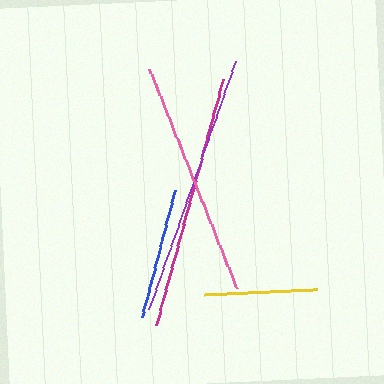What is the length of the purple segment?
The purple segment is approximately 263 pixels long.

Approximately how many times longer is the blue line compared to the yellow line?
The blue line is approximately 1.2 times the length of the yellow line.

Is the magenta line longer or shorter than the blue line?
The magenta line is longer than the blue line.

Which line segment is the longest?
The purple line is the longest at approximately 263 pixels.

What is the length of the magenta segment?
The magenta segment is approximately 255 pixels long.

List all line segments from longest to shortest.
From longest to shortest: purple, magenta, pink, blue, yellow.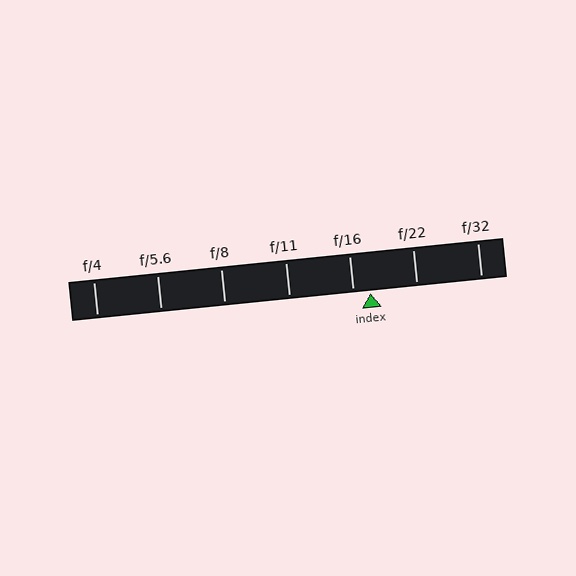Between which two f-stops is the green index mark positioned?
The index mark is between f/16 and f/22.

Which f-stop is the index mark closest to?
The index mark is closest to f/16.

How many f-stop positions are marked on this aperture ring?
There are 7 f-stop positions marked.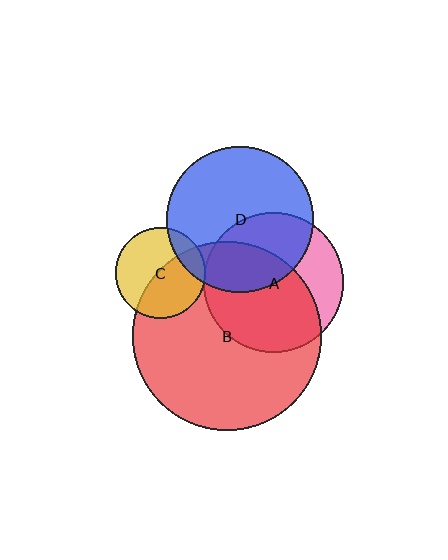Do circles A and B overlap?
Yes.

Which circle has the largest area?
Circle B (red).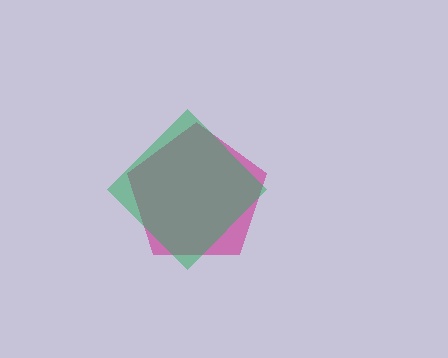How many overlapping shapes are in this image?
There are 2 overlapping shapes in the image.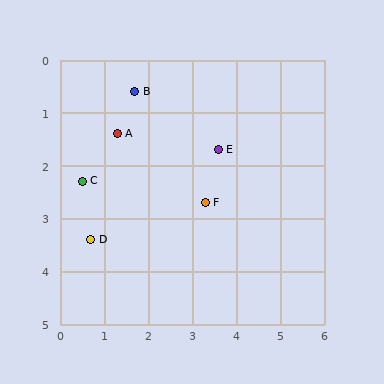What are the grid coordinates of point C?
Point C is at approximately (0.5, 2.3).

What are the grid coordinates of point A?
Point A is at approximately (1.3, 1.4).